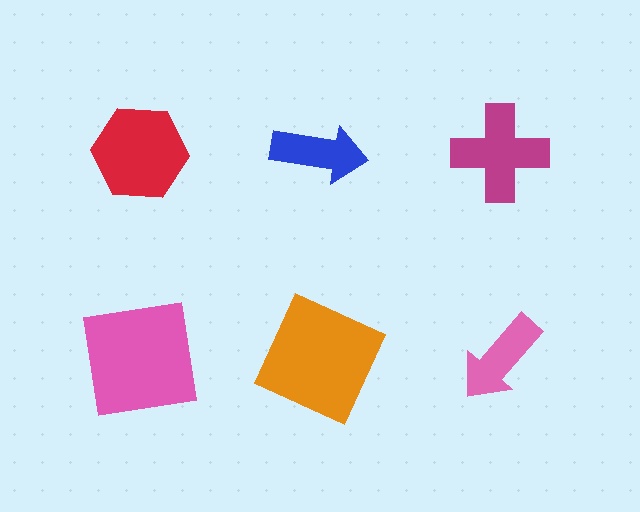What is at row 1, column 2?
A blue arrow.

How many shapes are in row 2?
3 shapes.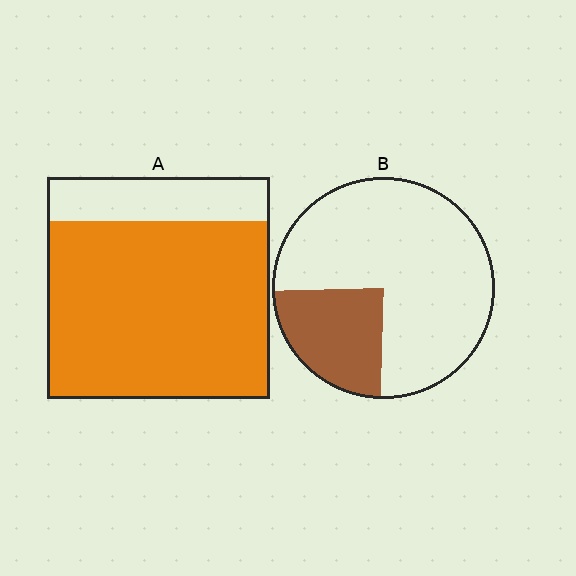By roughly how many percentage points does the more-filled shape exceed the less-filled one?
By roughly 55 percentage points (A over B).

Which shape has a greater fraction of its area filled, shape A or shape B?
Shape A.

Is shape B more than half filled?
No.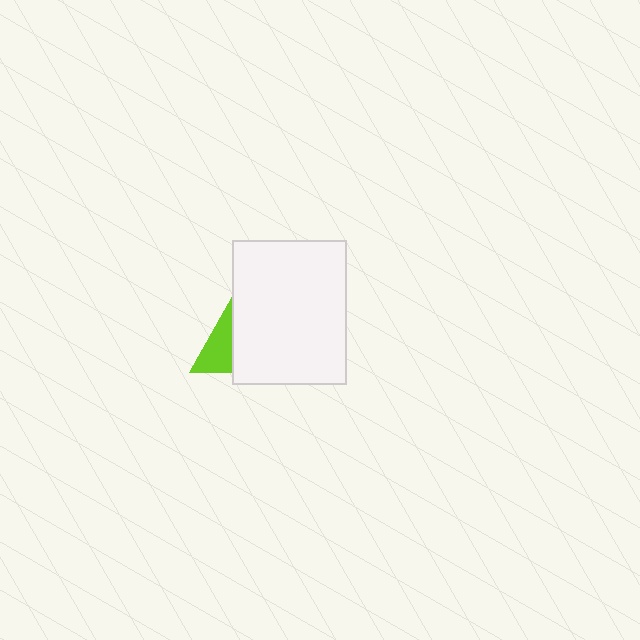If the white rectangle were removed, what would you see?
You would see the complete lime triangle.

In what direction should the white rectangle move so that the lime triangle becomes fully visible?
The white rectangle should move right. That is the shortest direction to clear the overlap and leave the lime triangle fully visible.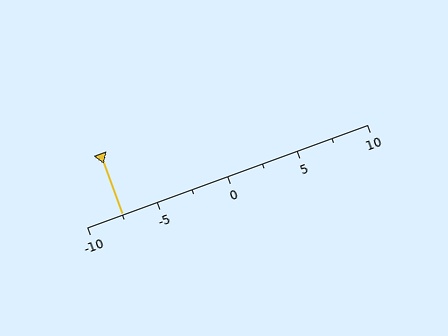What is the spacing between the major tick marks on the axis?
The major ticks are spaced 5 apart.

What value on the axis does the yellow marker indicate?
The marker indicates approximately -7.5.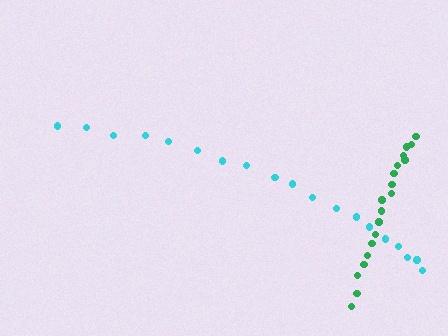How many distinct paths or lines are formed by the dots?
There are 2 distinct paths.